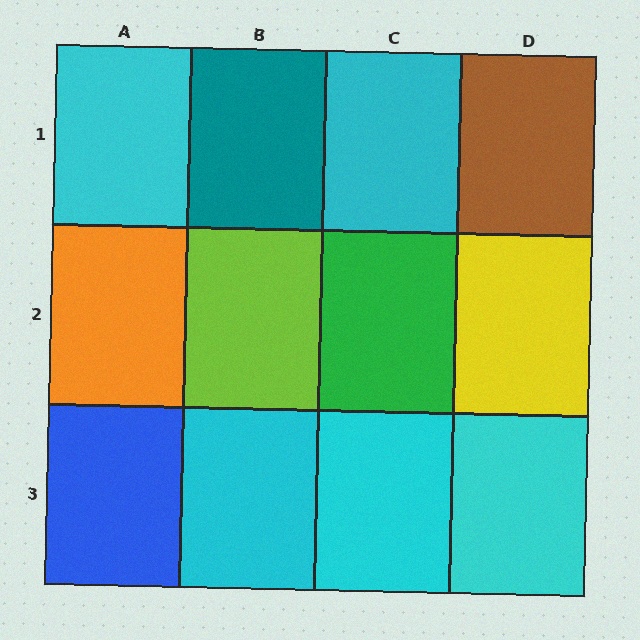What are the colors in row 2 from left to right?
Orange, lime, green, yellow.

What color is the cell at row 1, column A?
Cyan.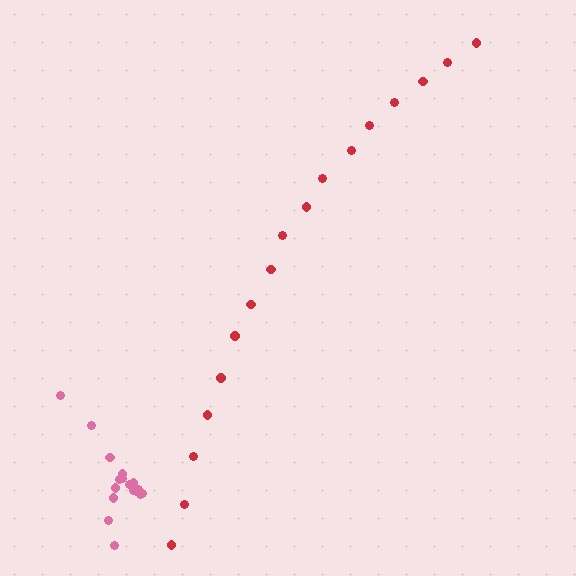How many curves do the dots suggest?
There are 2 distinct paths.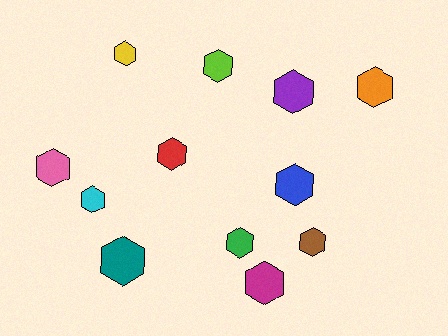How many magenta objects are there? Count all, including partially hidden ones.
There is 1 magenta object.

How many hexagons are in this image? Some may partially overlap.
There are 12 hexagons.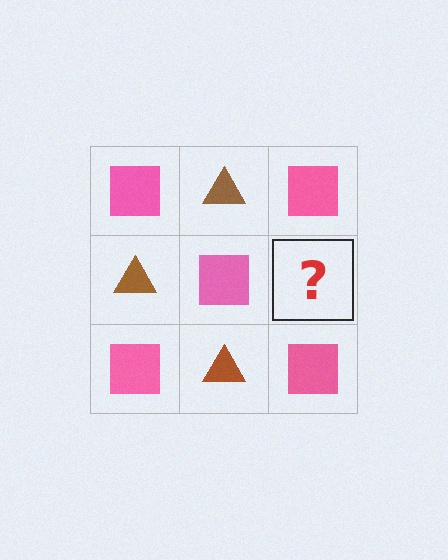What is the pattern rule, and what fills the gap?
The rule is that it alternates pink square and brown triangle in a checkerboard pattern. The gap should be filled with a brown triangle.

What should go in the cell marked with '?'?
The missing cell should contain a brown triangle.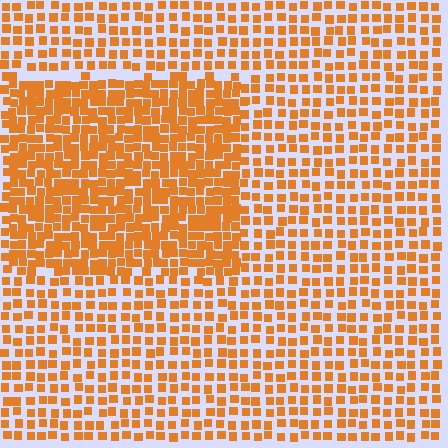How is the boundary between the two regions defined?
The boundary is defined by a change in element density (approximately 1.8x ratio). All elements are the same color, size, and shape.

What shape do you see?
I see a rectangle.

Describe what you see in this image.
The image contains small orange elements arranged at two different densities. A rectangle-shaped region is visible where the elements are more densely packed than the surrounding area.